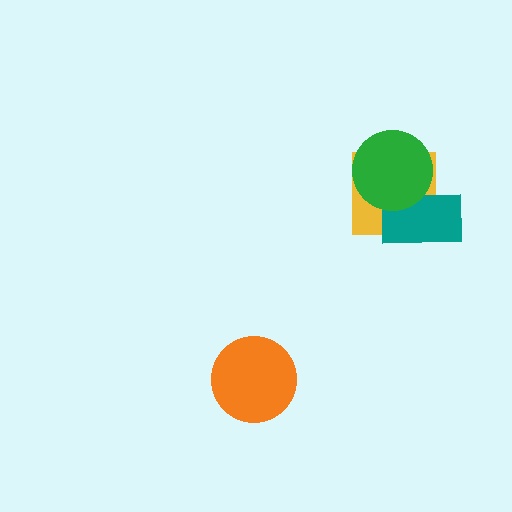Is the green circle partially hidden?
No, no other shape covers it.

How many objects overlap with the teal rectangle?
2 objects overlap with the teal rectangle.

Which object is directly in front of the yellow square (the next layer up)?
The teal rectangle is directly in front of the yellow square.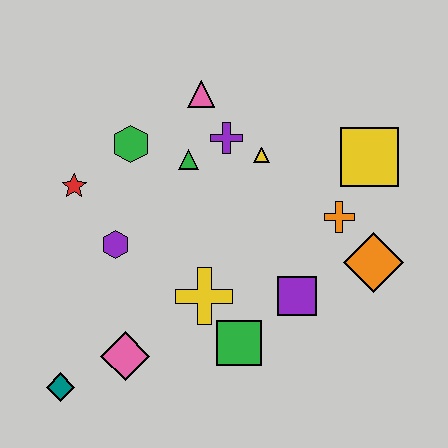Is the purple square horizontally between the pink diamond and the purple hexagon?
No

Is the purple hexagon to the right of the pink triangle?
No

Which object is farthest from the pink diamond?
The yellow square is farthest from the pink diamond.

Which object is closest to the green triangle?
The purple cross is closest to the green triangle.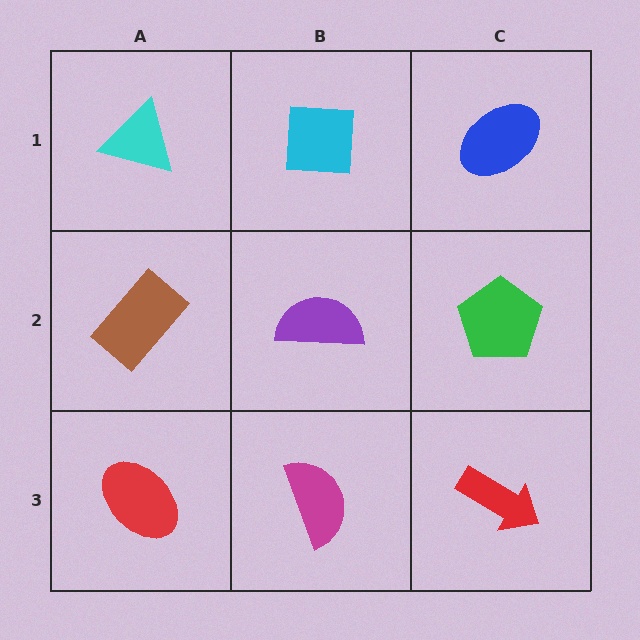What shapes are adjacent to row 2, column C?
A blue ellipse (row 1, column C), a red arrow (row 3, column C), a purple semicircle (row 2, column B).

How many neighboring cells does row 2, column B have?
4.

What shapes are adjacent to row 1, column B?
A purple semicircle (row 2, column B), a cyan triangle (row 1, column A), a blue ellipse (row 1, column C).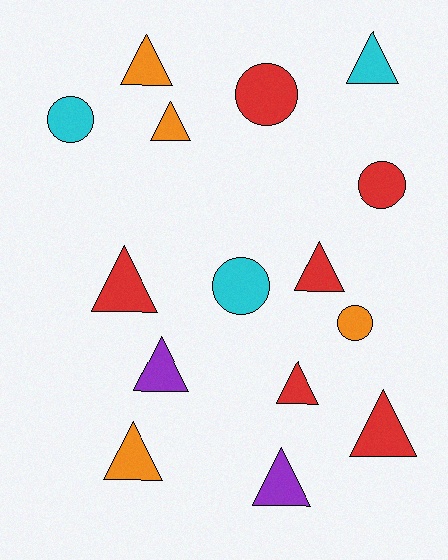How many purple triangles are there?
There are 2 purple triangles.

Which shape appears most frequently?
Triangle, with 10 objects.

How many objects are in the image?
There are 15 objects.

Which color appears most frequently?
Red, with 6 objects.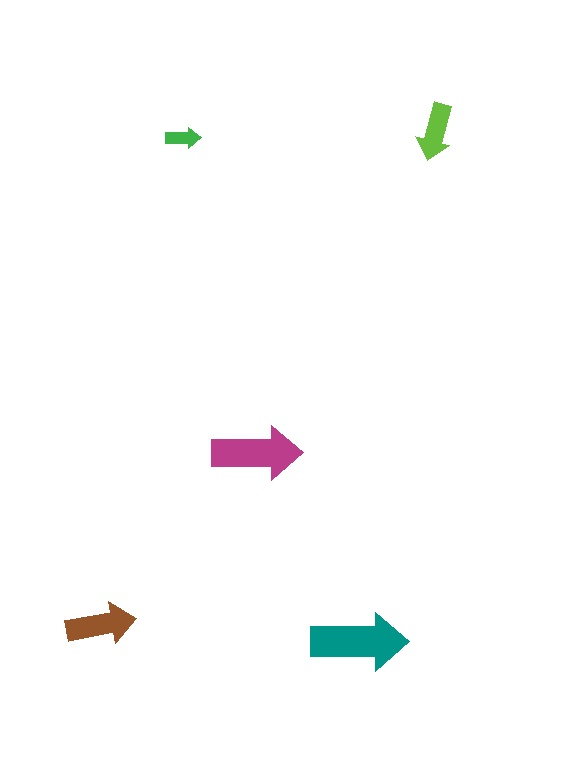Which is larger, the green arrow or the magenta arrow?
The magenta one.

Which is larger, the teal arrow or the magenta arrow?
The teal one.